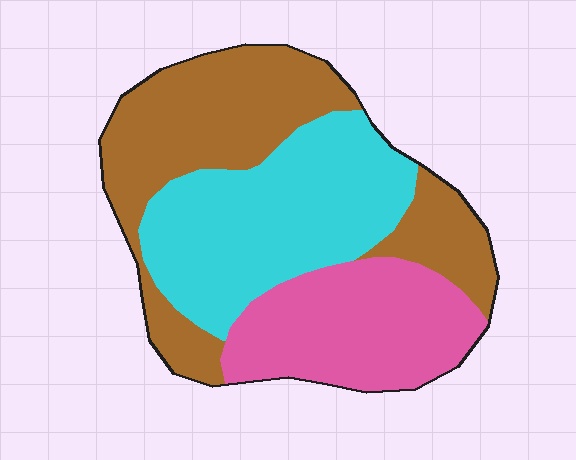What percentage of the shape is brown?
Brown covers roughly 40% of the shape.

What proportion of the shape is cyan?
Cyan takes up about one third (1/3) of the shape.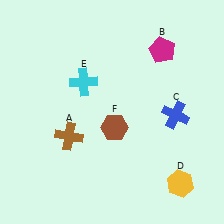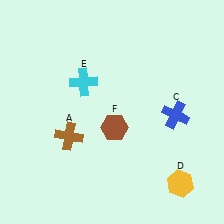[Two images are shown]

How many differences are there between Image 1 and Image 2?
There is 1 difference between the two images.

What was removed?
The magenta pentagon (B) was removed in Image 2.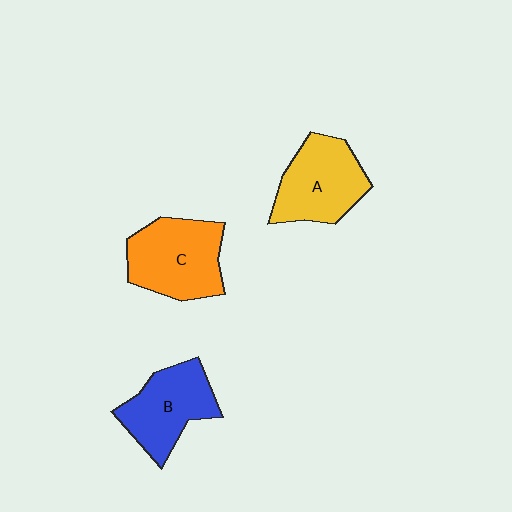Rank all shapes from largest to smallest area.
From largest to smallest: C (orange), A (yellow), B (blue).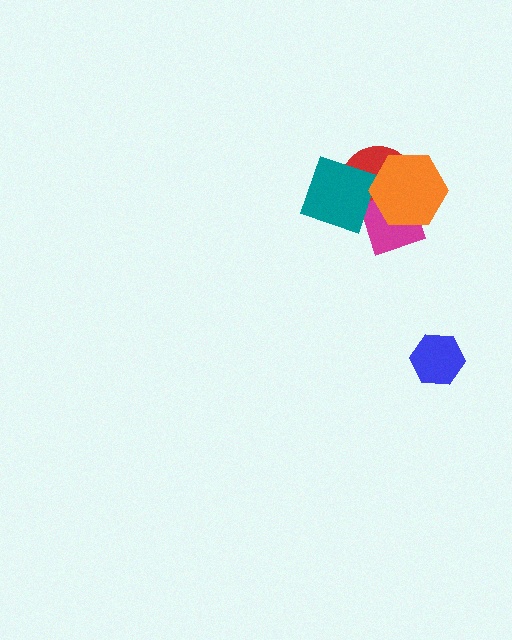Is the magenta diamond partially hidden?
Yes, it is partially covered by another shape.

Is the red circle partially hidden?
Yes, it is partially covered by another shape.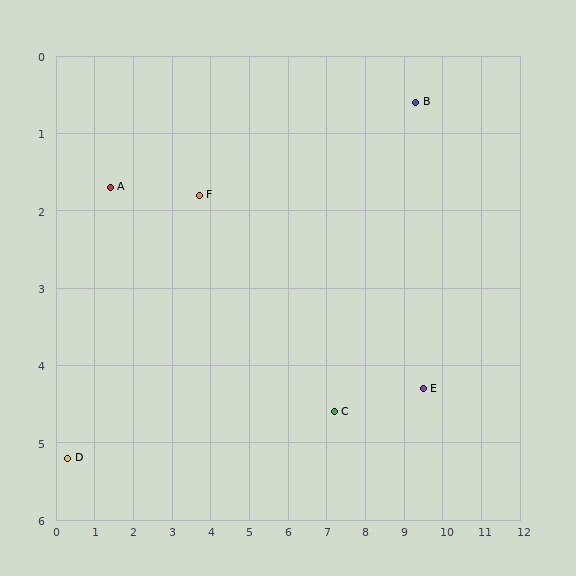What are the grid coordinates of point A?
Point A is at approximately (1.4, 1.7).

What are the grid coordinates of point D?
Point D is at approximately (0.3, 5.2).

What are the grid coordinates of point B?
Point B is at approximately (9.3, 0.6).